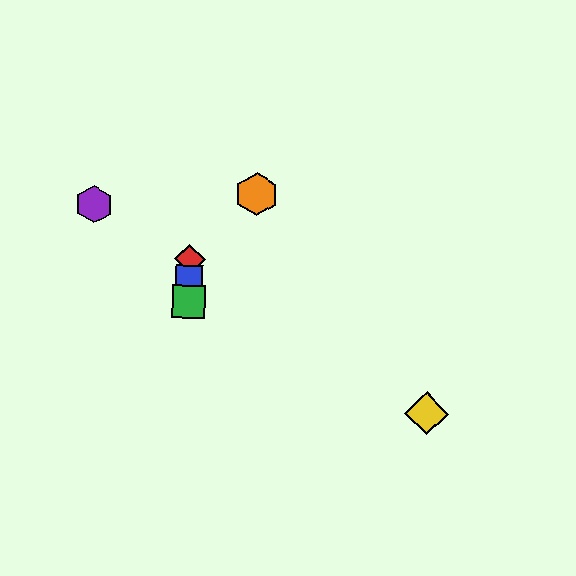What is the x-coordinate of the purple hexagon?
The purple hexagon is at x≈94.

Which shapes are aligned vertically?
The red diamond, the blue square, the green square are aligned vertically.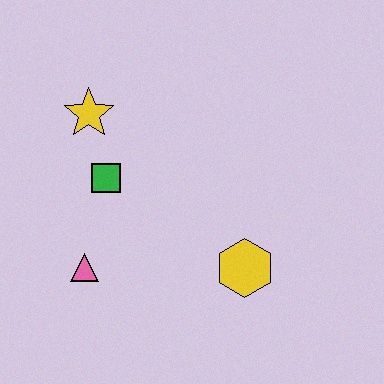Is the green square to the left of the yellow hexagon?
Yes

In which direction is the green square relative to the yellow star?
The green square is below the yellow star.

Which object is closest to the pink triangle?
The green square is closest to the pink triangle.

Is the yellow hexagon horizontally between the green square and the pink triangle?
No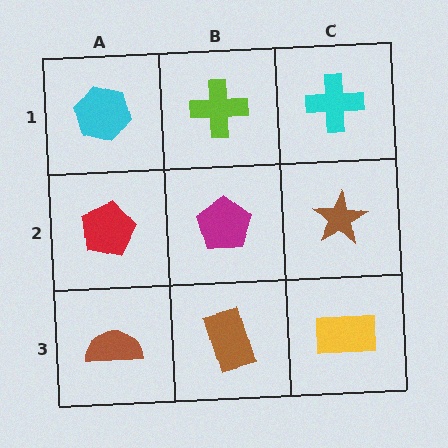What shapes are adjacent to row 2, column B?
A lime cross (row 1, column B), a brown rectangle (row 3, column B), a red pentagon (row 2, column A), a brown star (row 2, column C).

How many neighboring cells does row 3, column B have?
3.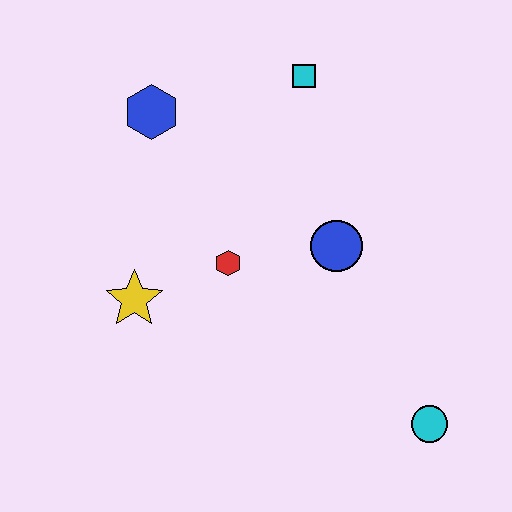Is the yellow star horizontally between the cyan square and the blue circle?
No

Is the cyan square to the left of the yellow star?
No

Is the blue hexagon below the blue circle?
No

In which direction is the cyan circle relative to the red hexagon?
The cyan circle is to the right of the red hexagon.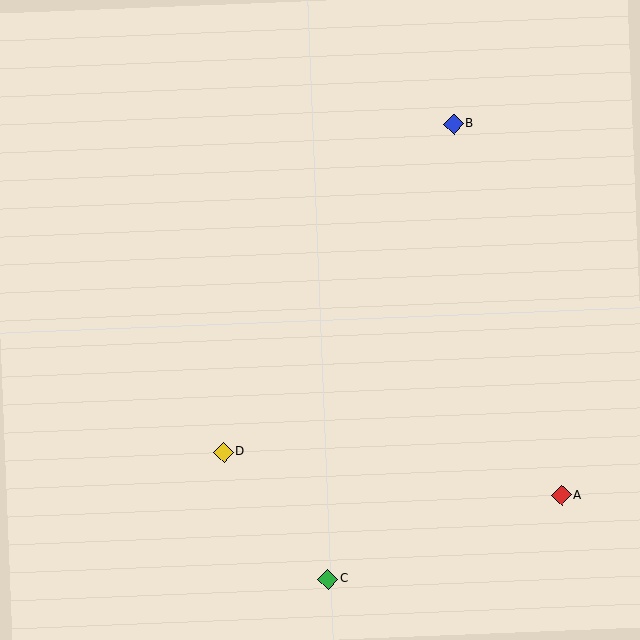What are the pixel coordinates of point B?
Point B is at (454, 124).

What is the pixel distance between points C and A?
The distance between C and A is 248 pixels.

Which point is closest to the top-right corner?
Point B is closest to the top-right corner.